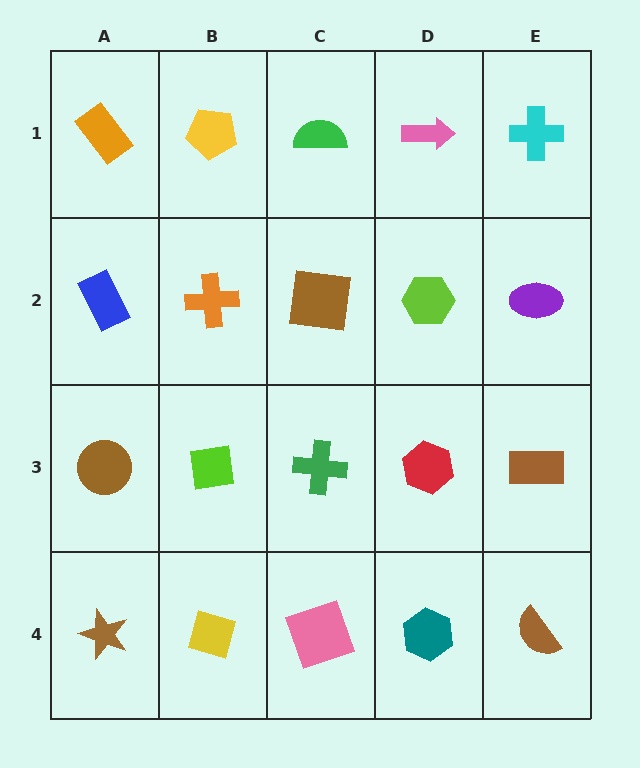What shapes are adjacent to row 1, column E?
A purple ellipse (row 2, column E), a pink arrow (row 1, column D).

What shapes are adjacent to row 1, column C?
A brown square (row 2, column C), a yellow pentagon (row 1, column B), a pink arrow (row 1, column D).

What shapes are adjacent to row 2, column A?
An orange rectangle (row 1, column A), a brown circle (row 3, column A), an orange cross (row 2, column B).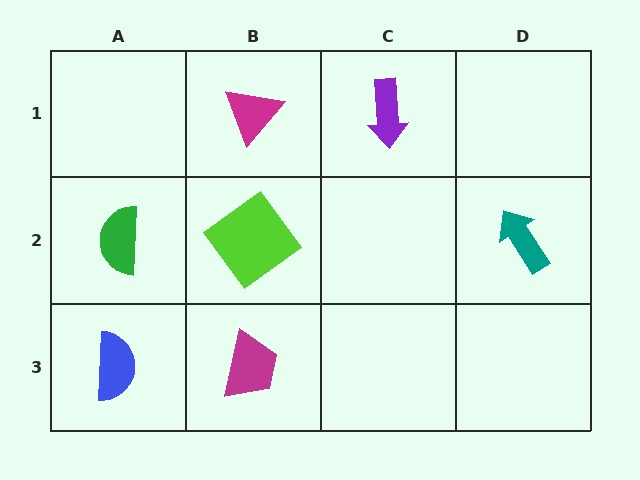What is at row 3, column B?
A magenta trapezoid.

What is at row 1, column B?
A magenta triangle.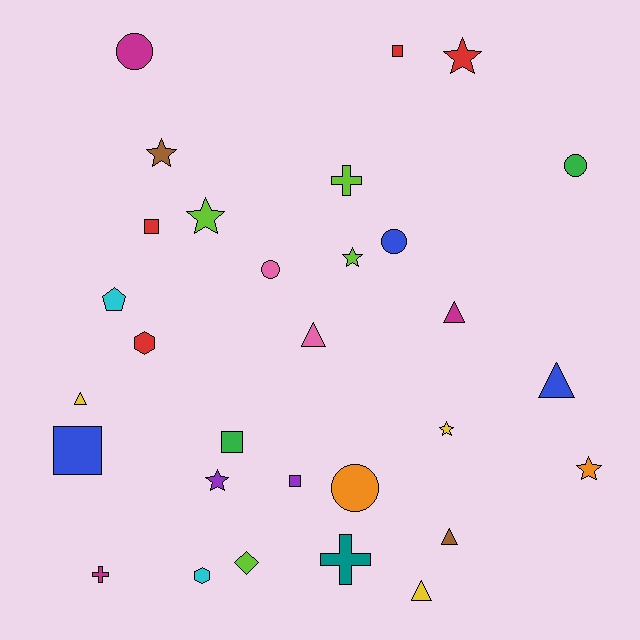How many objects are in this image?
There are 30 objects.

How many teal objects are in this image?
There is 1 teal object.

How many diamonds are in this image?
There is 1 diamond.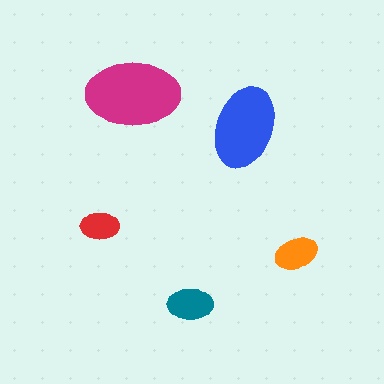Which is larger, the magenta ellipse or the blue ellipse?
The magenta one.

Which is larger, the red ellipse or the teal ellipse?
The teal one.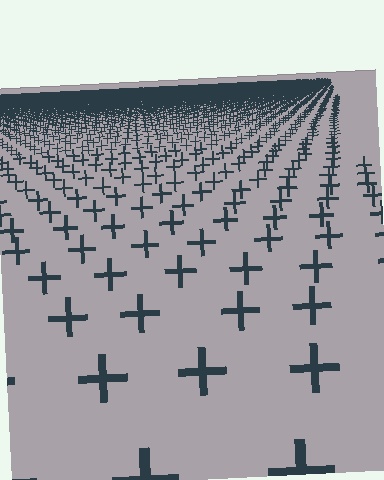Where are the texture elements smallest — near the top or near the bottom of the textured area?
Near the top.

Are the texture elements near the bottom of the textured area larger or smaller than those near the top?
Larger. Near the bottom, elements are closer to the viewer and appear at a bigger on-screen size.